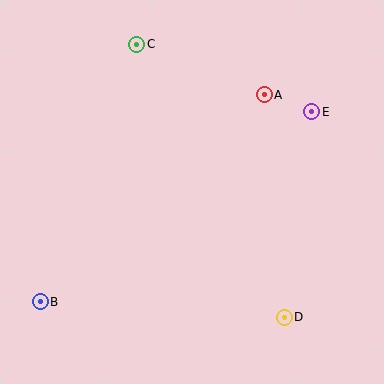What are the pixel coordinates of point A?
Point A is at (264, 95).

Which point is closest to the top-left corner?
Point C is closest to the top-left corner.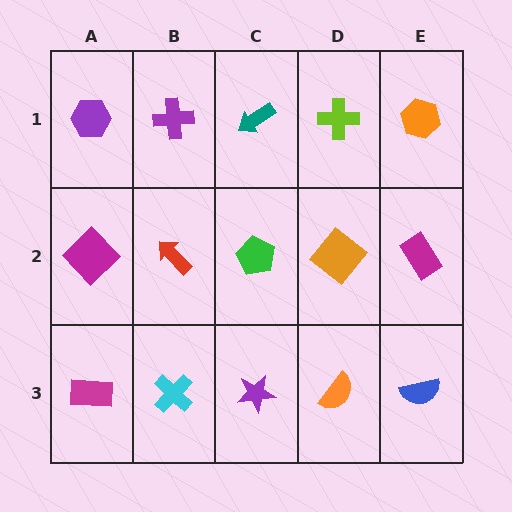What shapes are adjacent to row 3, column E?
A magenta rectangle (row 2, column E), an orange semicircle (row 3, column D).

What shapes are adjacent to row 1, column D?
An orange diamond (row 2, column D), a teal arrow (row 1, column C), an orange hexagon (row 1, column E).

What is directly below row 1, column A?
A magenta diamond.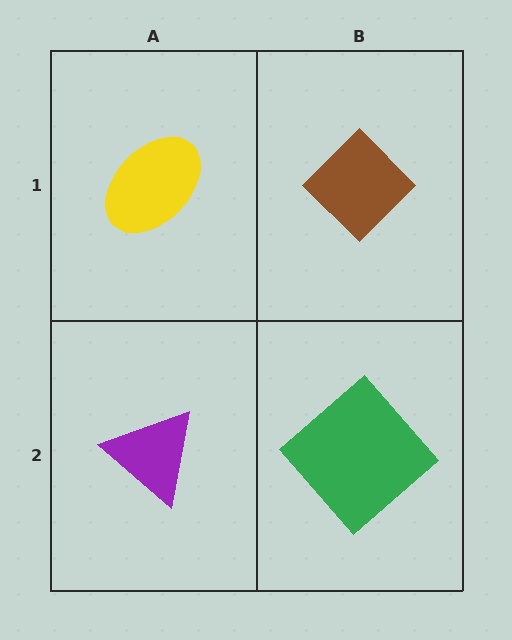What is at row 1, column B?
A brown diamond.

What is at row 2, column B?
A green diamond.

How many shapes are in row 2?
2 shapes.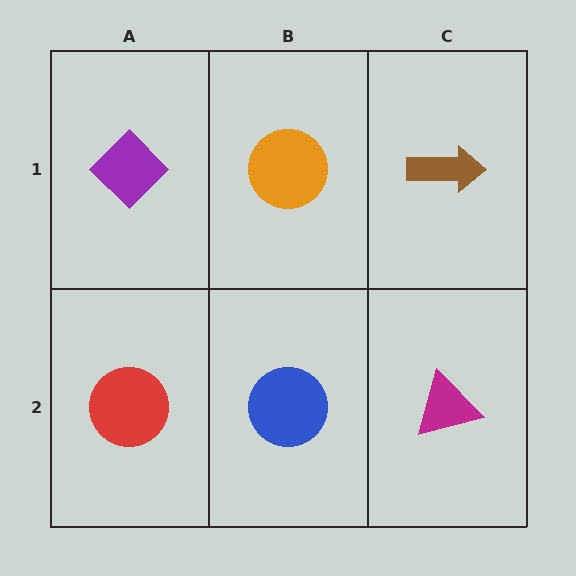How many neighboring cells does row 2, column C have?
2.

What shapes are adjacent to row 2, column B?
An orange circle (row 1, column B), a red circle (row 2, column A), a magenta triangle (row 2, column C).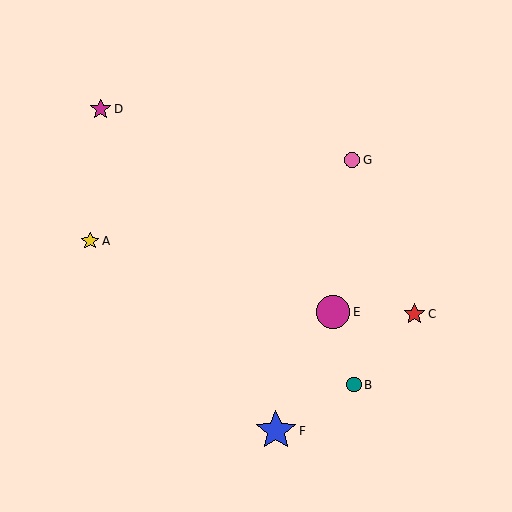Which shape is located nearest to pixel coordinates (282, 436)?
The blue star (labeled F) at (276, 431) is nearest to that location.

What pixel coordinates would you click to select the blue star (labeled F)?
Click at (276, 431) to select the blue star F.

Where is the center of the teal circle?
The center of the teal circle is at (354, 385).